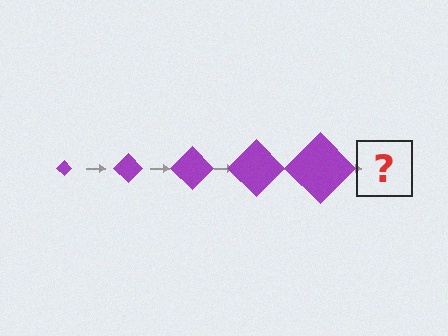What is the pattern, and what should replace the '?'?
The pattern is that the diamond gets progressively larger each step. The '?' should be a purple diamond, larger than the previous one.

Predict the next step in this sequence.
The next step is a purple diamond, larger than the previous one.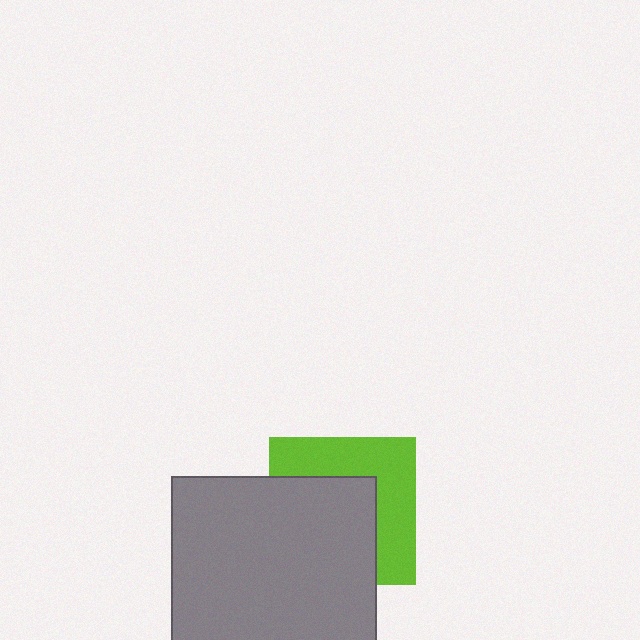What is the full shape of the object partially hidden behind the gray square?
The partially hidden object is a lime square.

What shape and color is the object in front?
The object in front is a gray square.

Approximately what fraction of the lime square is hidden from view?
Roughly 55% of the lime square is hidden behind the gray square.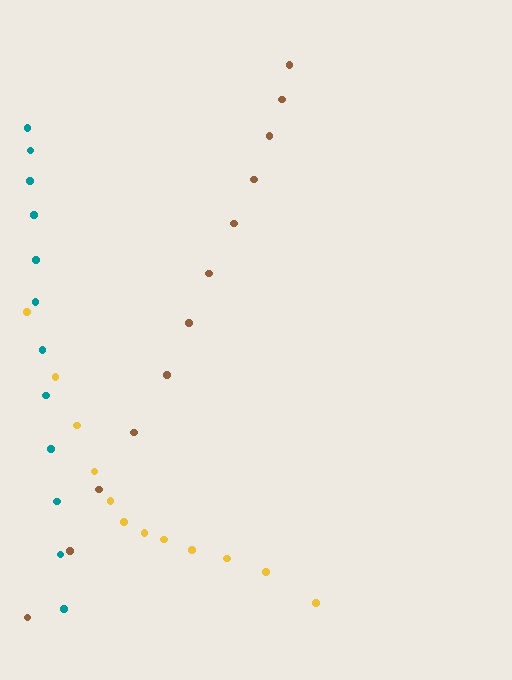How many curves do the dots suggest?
There are 3 distinct paths.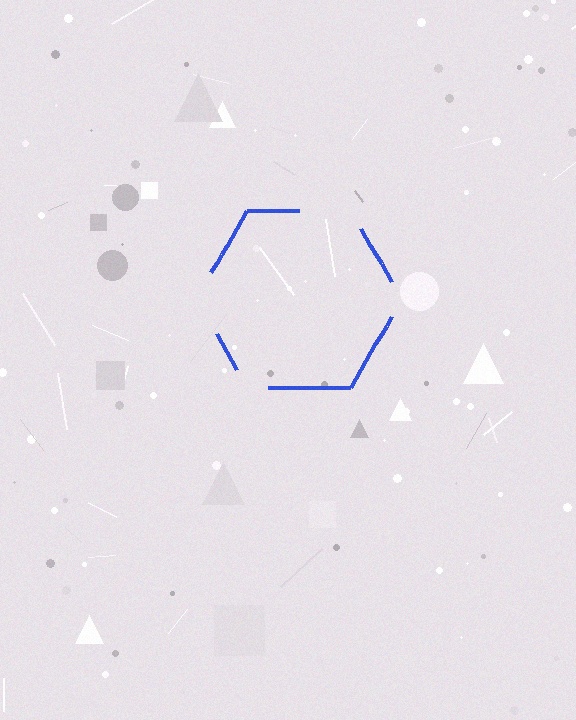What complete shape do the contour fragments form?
The contour fragments form a hexagon.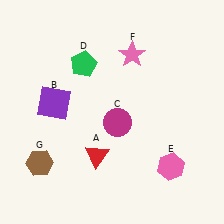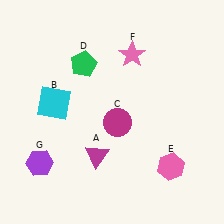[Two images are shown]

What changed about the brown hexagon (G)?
In Image 1, G is brown. In Image 2, it changed to purple.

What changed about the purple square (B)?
In Image 1, B is purple. In Image 2, it changed to cyan.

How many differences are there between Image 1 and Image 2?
There are 3 differences between the two images.